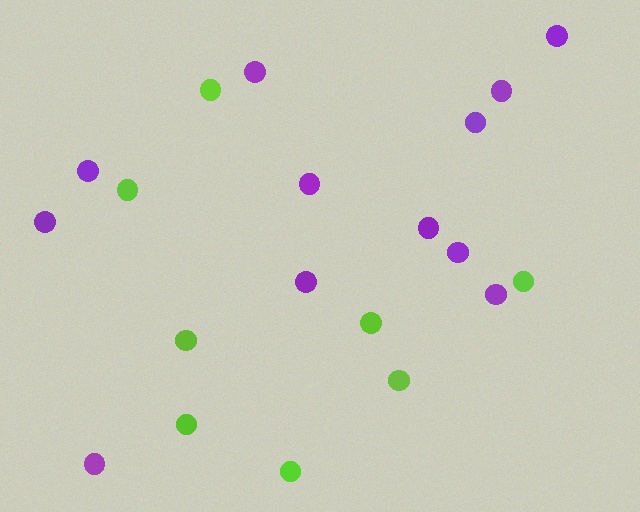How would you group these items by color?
There are 2 groups: one group of lime circles (8) and one group of purple circles (12).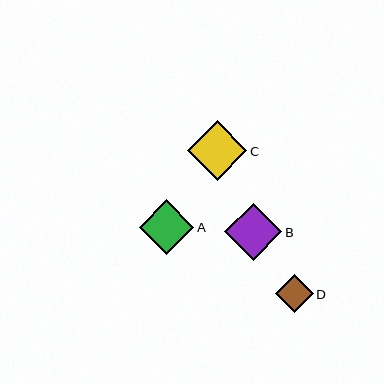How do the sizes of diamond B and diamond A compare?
Diamond B and diamond A are approximately the same size.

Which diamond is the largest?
Diamond C is the largest with a size of approximately 60 pixels.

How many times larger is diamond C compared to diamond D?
Diamond C is approximately 1.6 times the size of diamond D.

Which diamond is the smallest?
Diamond D is the smallest with a size of approximately 38 pixels.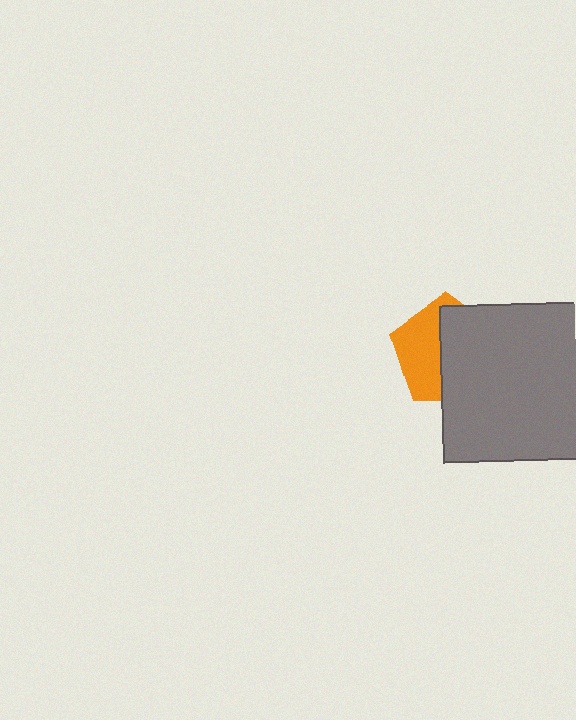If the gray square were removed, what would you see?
You would see the complete orange pentagon.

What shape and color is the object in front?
The object in front is a gray square.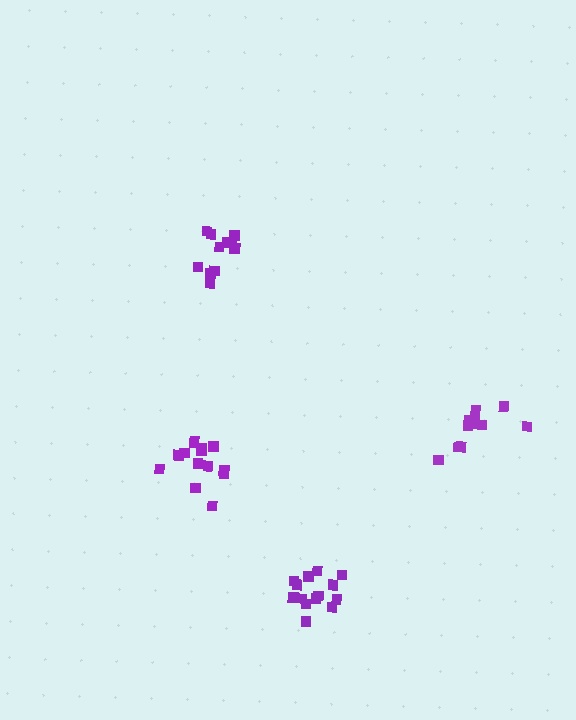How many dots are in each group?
Group 1: 11 dots, Group 2: 11 dots, Group 3: 14 dots, Group 4: 14 dots (50 total).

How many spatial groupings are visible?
There are 4 spatial groupings.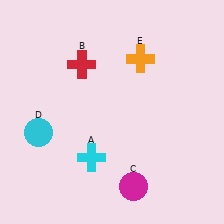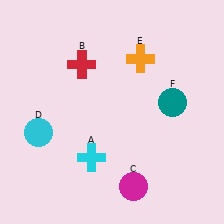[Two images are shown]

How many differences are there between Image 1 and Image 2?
There is 1 difference between the two images.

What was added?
A teal circle (F) was added in Image 2.